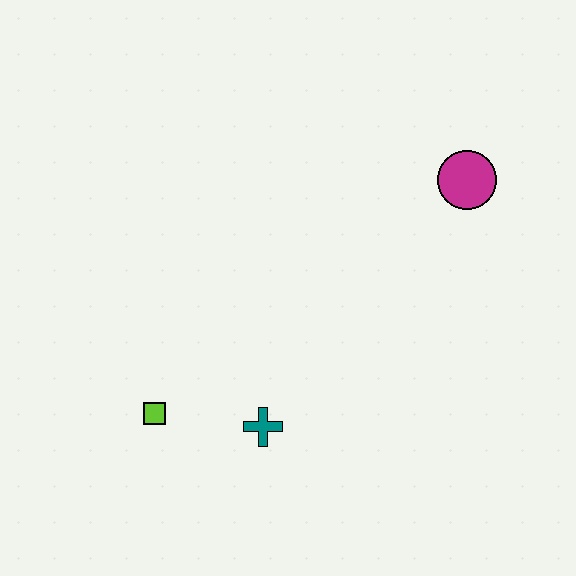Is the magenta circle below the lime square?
No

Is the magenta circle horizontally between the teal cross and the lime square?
No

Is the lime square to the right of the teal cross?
No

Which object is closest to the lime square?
The teal cross is closest to the lime square.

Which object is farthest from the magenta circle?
The lime square is farthest from the magenta circle.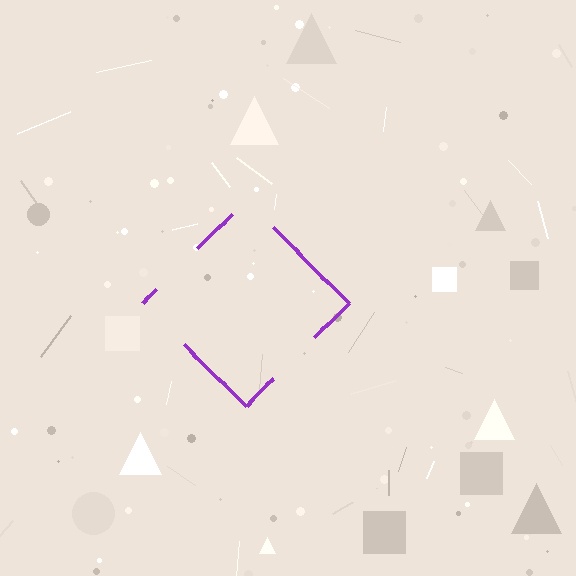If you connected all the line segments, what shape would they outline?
They would outline a diamond.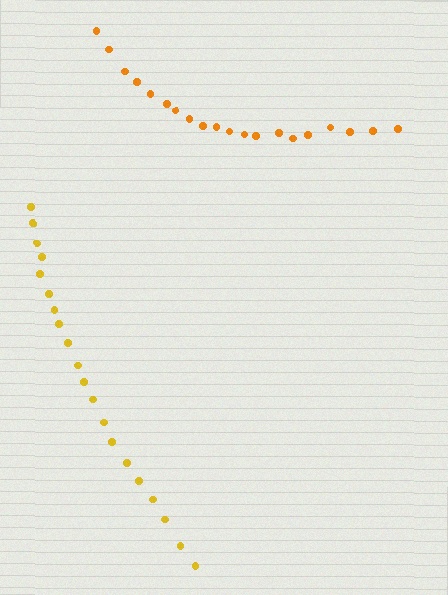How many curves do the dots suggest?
There are 2 distinct paths.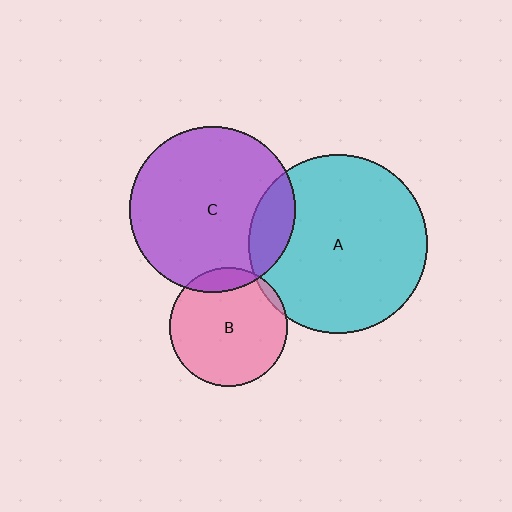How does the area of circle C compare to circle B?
Approximately 2.0 times.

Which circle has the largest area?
Circle A (cyan).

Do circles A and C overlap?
Yes.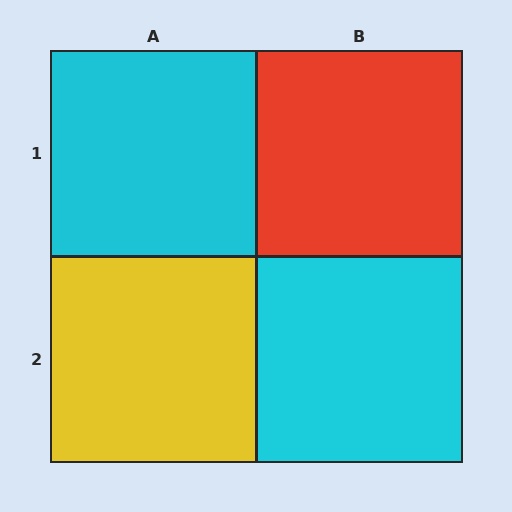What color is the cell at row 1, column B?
Red.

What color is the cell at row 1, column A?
Cyan.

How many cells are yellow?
1 cell is yellow.